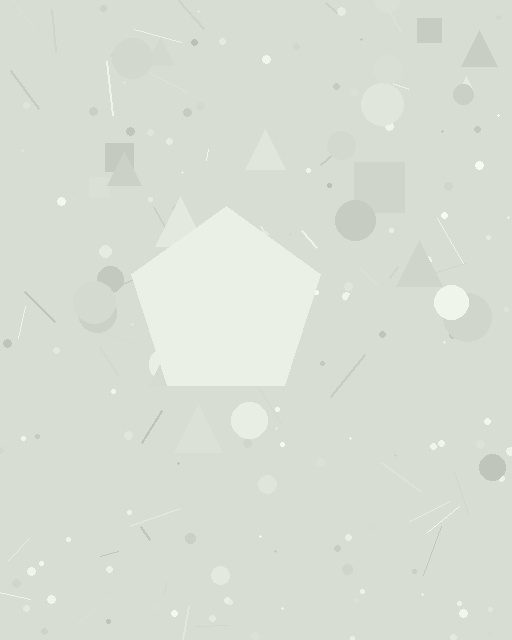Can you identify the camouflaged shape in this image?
The camouflaged shape is a pentagon.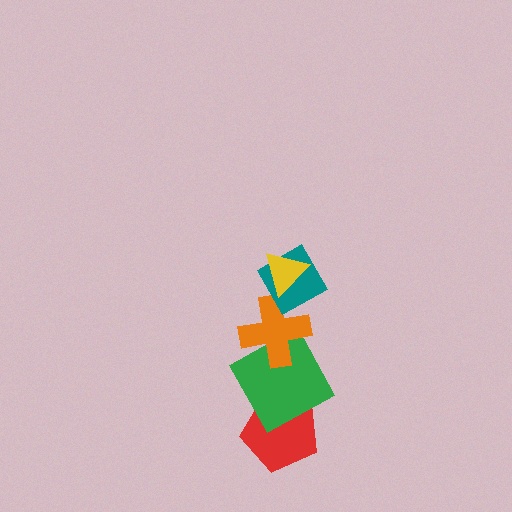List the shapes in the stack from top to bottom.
From top to bottom: the yellow triangle, the teal diamond, the orange cross, the green square, the red pentagon.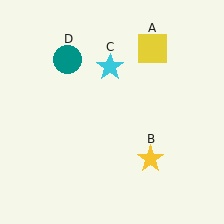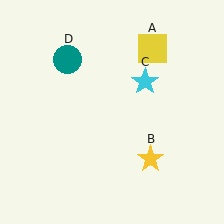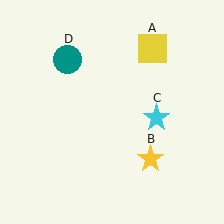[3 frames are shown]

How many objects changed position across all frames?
1 object changed position: cyan star (object C).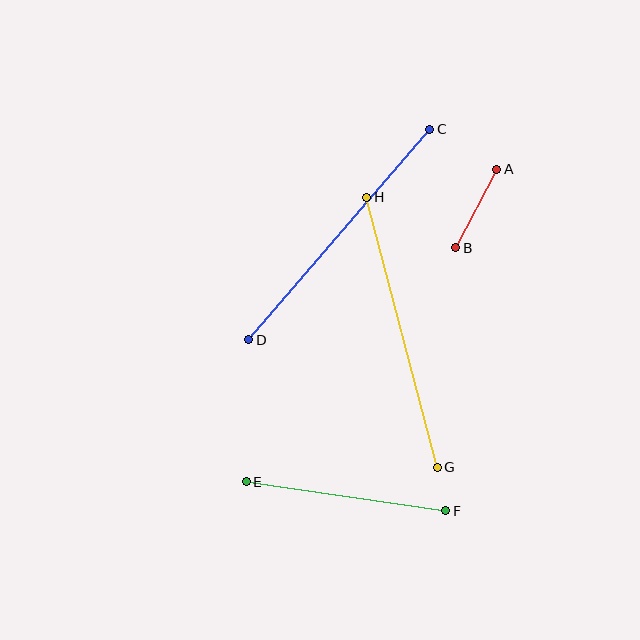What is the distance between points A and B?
The distance is approximately 89 pixels.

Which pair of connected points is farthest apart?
Points G and H are farthest apart.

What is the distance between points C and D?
The distance is approximately 277 pixels.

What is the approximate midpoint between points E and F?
The midpoint is at approximately (346, 496) pixels.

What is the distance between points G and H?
The distance is approximately 279 pixels.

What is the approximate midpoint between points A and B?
The midpoint is at approximately (476, 209) pixels.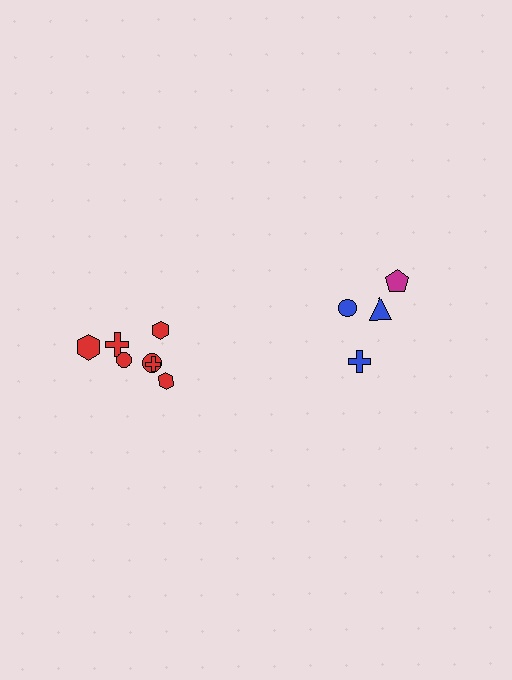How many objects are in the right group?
There are 4 objects.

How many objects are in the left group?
There are 7 objects.